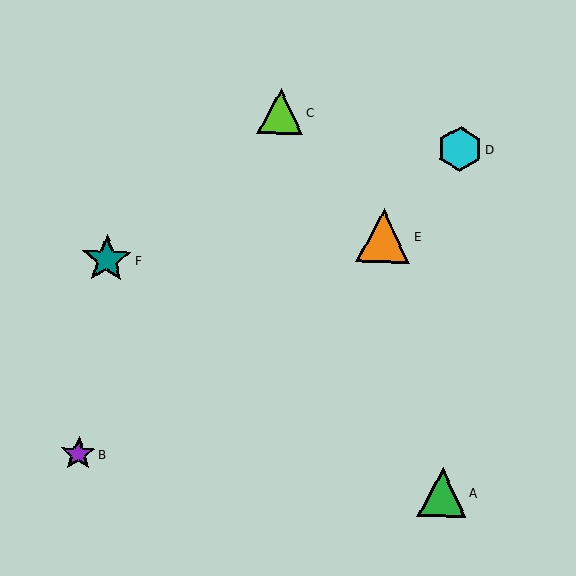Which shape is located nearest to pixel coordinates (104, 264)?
The teal star (labeled F) at (107, 259) is nearest to that location.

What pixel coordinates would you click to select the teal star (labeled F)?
Click at (107, 259) to select the teal star F.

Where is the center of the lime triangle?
The center of the lime triangle is at (280, 111).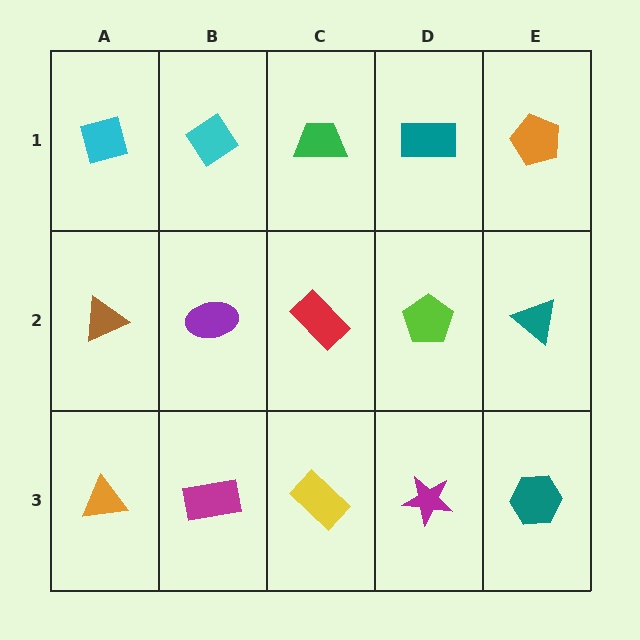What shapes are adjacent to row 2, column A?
A cyan diamond (row 1, column A), an orange triangle (row 3, column A), a purple ellipse (row 2, column B).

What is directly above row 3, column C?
A red rectangle.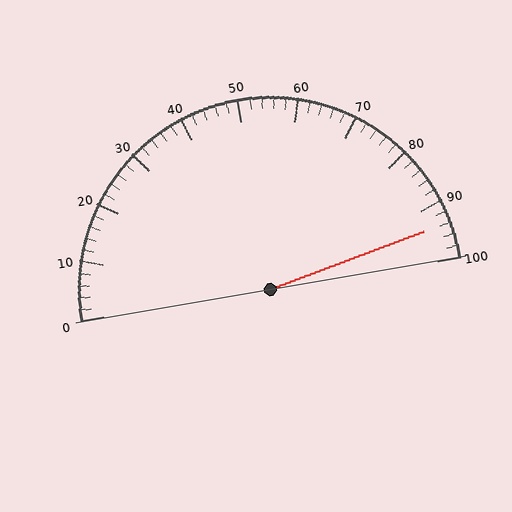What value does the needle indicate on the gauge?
The needle indicates approximately 94.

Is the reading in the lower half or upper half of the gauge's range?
The reading is in the upper half of the range (0 to 100).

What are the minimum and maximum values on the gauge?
The gauge ranges from 0 to 100.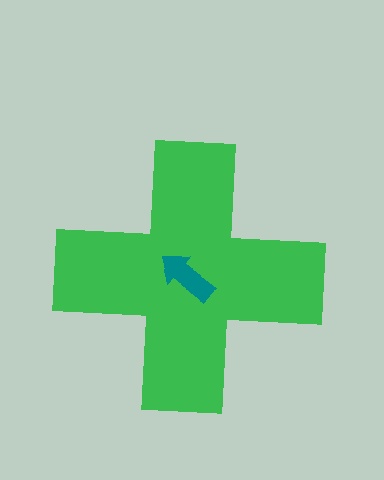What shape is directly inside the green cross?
The teal arrow.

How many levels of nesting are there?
2.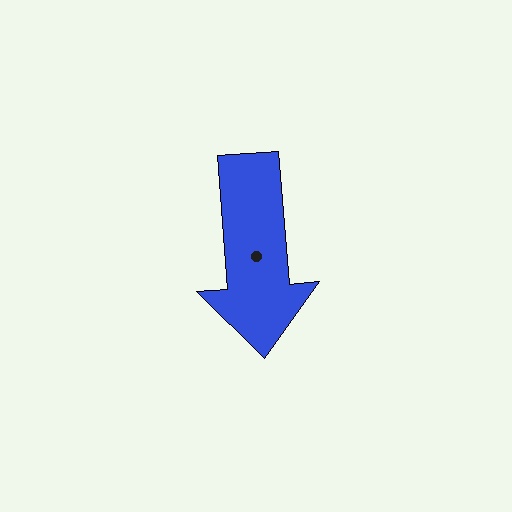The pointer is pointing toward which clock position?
Roughly 6 o'clock.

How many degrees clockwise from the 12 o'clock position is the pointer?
Approximately 176 degrees.